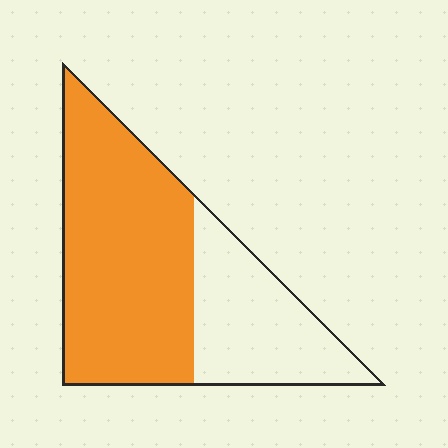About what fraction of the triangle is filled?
About two thirds (2/3).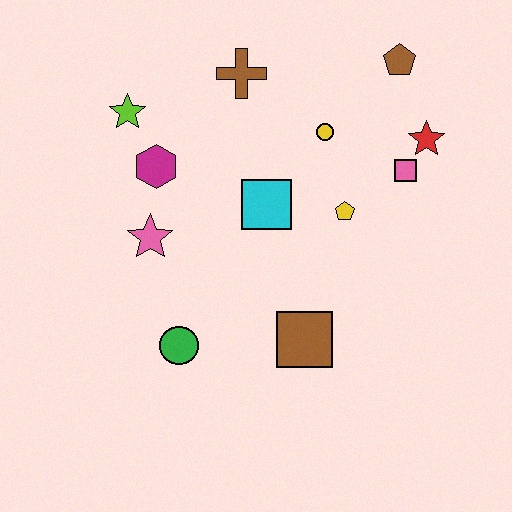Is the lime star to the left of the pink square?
Yes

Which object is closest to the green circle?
The pink star is closest to the green circle.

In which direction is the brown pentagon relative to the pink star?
The brown pentagon is to the right of the pink star.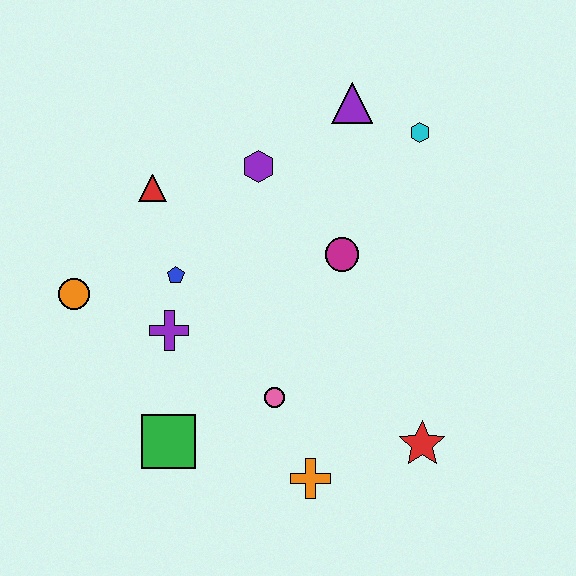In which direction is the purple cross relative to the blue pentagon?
The purple cross is below the blue pentagon.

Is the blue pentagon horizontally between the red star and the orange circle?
Yes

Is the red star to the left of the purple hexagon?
No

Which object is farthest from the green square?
The cyan hexagon is farthest from the green square.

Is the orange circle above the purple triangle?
No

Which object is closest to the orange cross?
The pink circle is closest to the orange cross.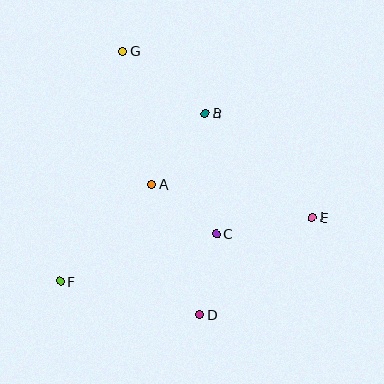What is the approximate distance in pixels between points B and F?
The distance between B and F is approximately 222 pixels.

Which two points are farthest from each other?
Points D and G are farthest from each other.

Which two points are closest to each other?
Points A and C are closest to each other.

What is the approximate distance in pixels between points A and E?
The distance between A and E is approximately 164 pixels.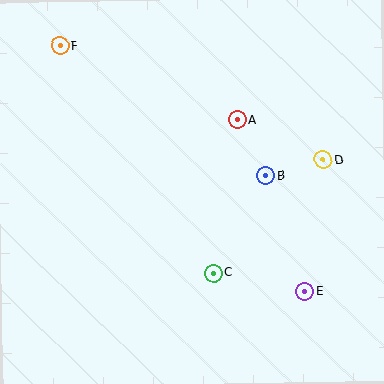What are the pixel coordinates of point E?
Point E is at (304, 291).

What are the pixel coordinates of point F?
Point F is at (60, 46).